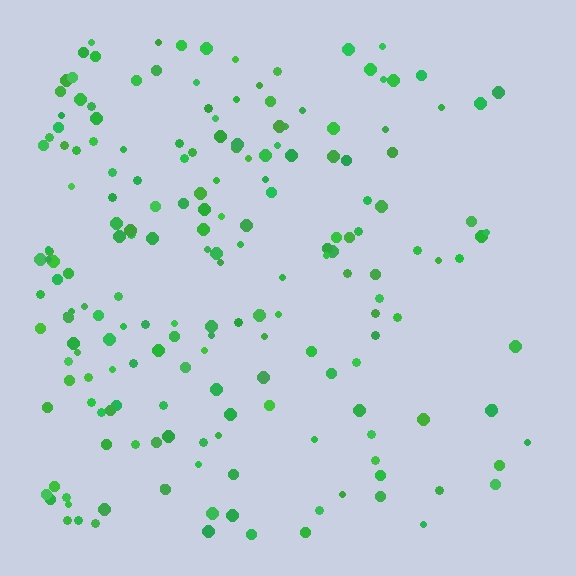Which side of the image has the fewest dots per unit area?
The right.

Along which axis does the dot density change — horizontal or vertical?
Horizontal.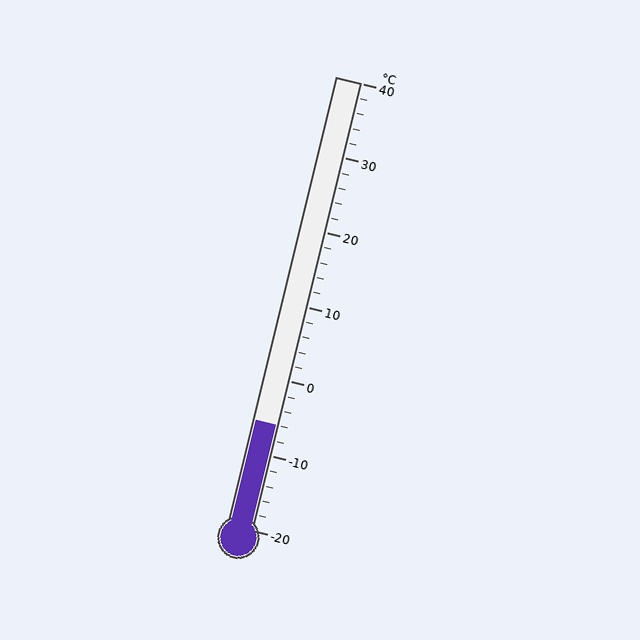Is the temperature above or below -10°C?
The temperature is above -10°C.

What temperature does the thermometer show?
The thermometer shows approximately -6°C.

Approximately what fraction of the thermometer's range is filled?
The thermometer is filled to approximately 25% of its range.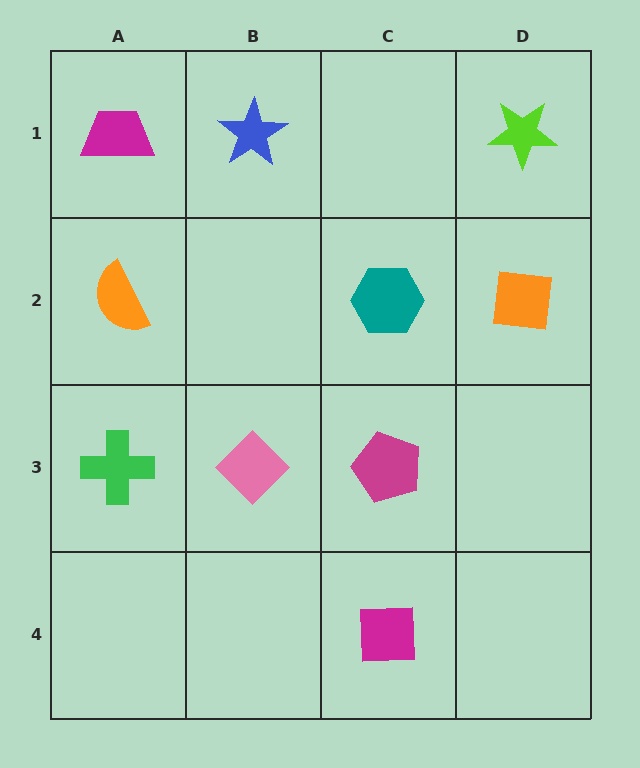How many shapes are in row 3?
3 shapes.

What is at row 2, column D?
An orange square.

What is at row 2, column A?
An orange semicircle.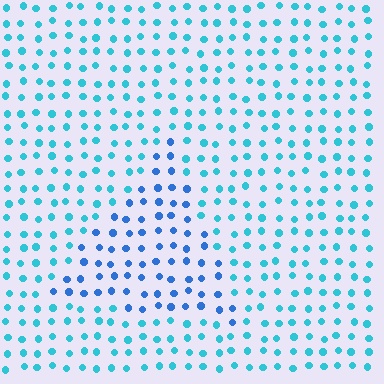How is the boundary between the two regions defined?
The boundary is defined purely by a slight shift in hue (about 30 degrees). Spacing, size, and orientation are identical on both sides.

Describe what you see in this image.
The image is filled with small cyan elements in a uniform arrangement. A triangle-shaped region is visible where the elements are tinted to a slightly different hue, forming a subtle color boundary.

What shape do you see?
I see a triangle.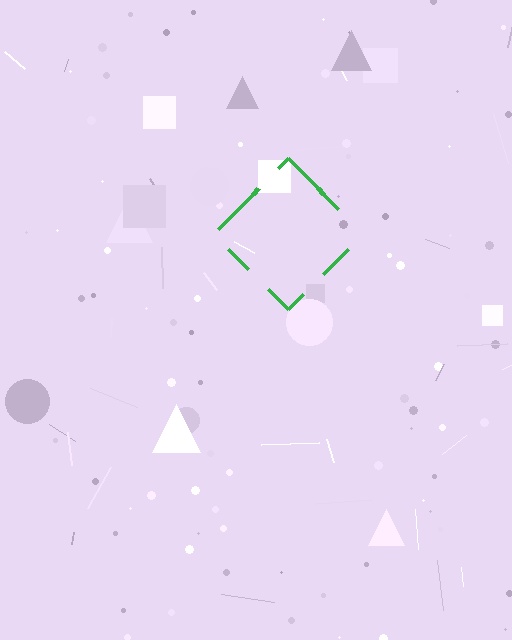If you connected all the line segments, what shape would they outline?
They would outline a diamond.